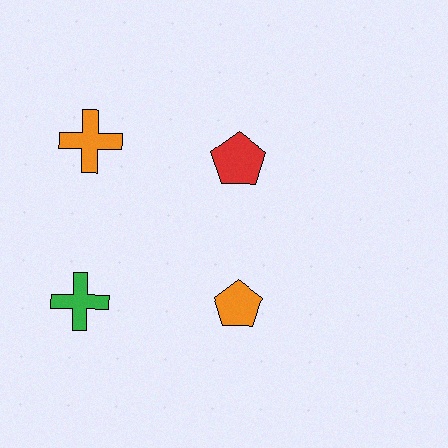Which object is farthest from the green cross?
The red pentagon is farthest from the green cross.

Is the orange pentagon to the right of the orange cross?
Yes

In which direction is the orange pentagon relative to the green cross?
The orange pentagon is to the right of the green cross.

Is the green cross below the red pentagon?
Yes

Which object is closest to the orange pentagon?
The red pentagon is closest to the orange pentagon.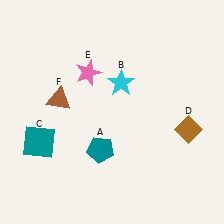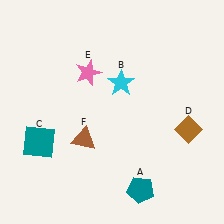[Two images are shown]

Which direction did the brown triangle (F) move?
The brown triangle (F) moved down.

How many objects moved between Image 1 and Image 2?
2 objects moved between the two images.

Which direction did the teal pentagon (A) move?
The teal pentagon (A) moved down.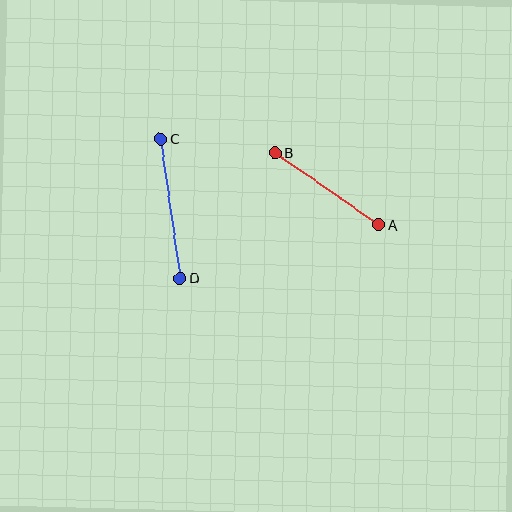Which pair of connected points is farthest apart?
Points C and D are farthest apart.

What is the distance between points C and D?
The distance is approximately 141 pixels.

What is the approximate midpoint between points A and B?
The midpoint is at approximately (327, 189) pixels.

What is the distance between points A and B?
The distance is approximately 127 pixels.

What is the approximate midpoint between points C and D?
The midpoint is at approximately (170, 209) pixels.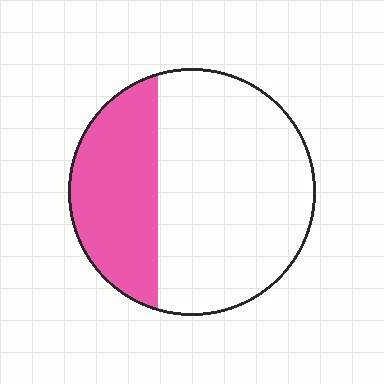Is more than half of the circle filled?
No.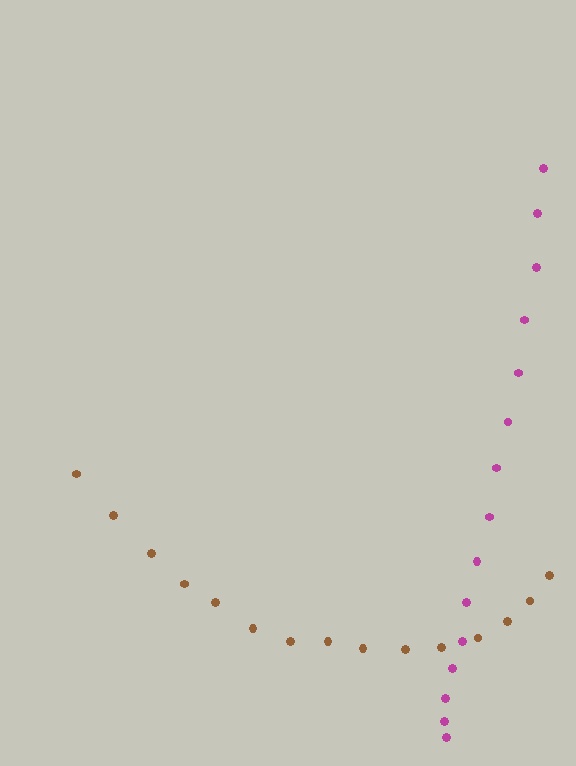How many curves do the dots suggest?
There are 2 distinct paths.